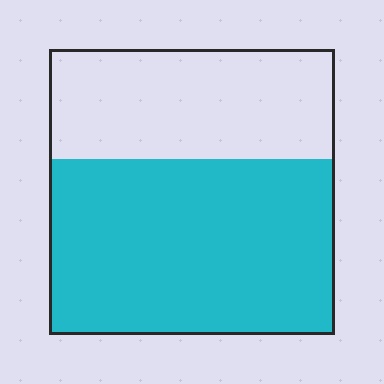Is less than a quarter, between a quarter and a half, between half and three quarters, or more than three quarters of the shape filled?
Between half and three quarters.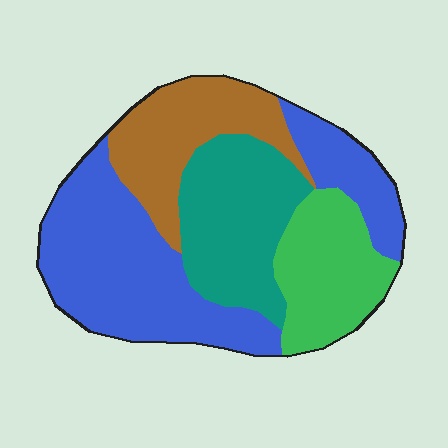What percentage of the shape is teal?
Teal takes up about one fifth (1/5) of the shape.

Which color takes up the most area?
Blue, at roughly 40%.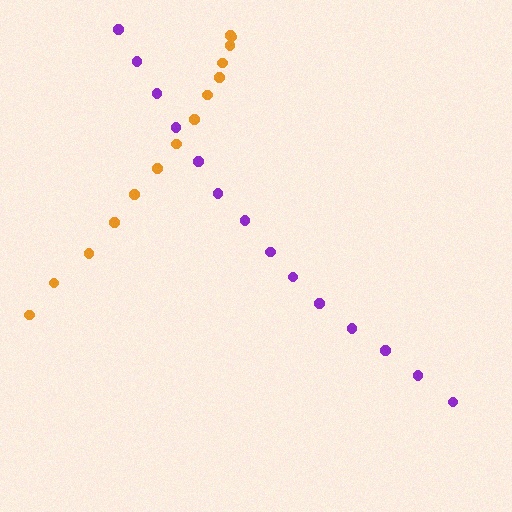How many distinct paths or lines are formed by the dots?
There are 2 distinct paths.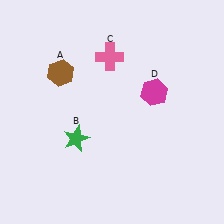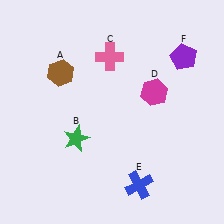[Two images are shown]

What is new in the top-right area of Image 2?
A purple pentagon (F) was added in the top-right area of Image 2.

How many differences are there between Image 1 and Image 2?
There are 2 differences between the two images.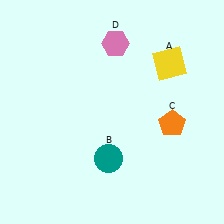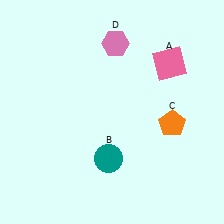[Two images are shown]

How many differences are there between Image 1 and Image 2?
There is 1 difference between the two images.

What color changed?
The square (A) changed from yellow in Image 1 to pink in Image 2.